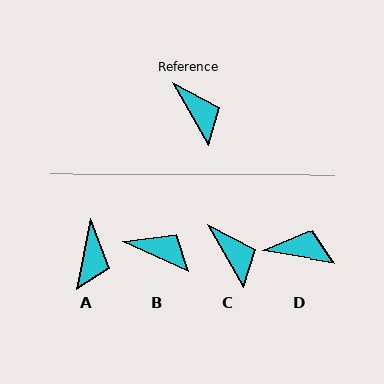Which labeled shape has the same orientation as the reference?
C.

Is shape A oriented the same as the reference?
No, it is off by about 40 degrees.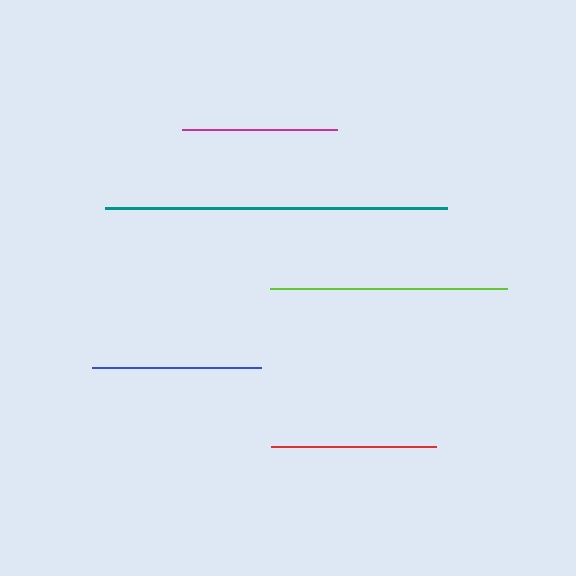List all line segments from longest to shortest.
From longest to shortest: teal, lime, blue, red, magenta.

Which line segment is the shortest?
The magenta line is the shortest at approximately 155 pixels.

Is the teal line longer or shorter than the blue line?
The teal line is longer than the blue line.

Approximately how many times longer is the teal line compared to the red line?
The teal line is approximately 2.1 times the length of the red line.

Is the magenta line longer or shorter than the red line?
The red line is longer than the magenta line.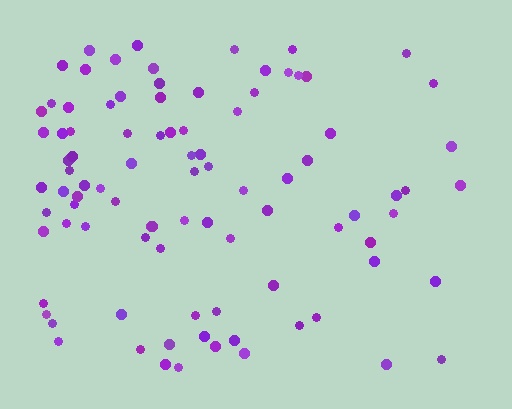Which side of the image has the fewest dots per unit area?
The right.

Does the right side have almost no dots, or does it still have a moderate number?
Still a moderate number, just noticeably fewer than the left.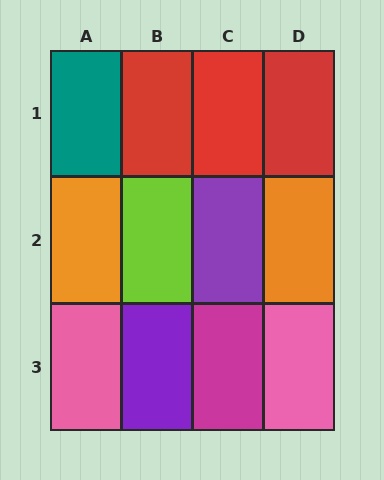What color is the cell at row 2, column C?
Purple.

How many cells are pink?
2 cells are pink.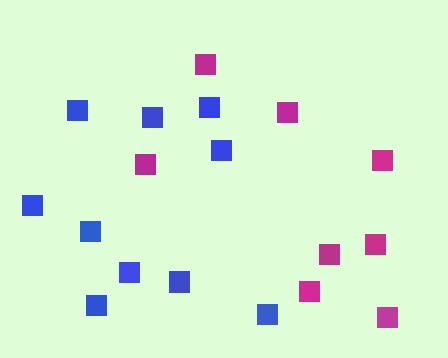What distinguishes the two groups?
There are 2 groups: one group of magenta squares (8) and one group of blue squares (10).